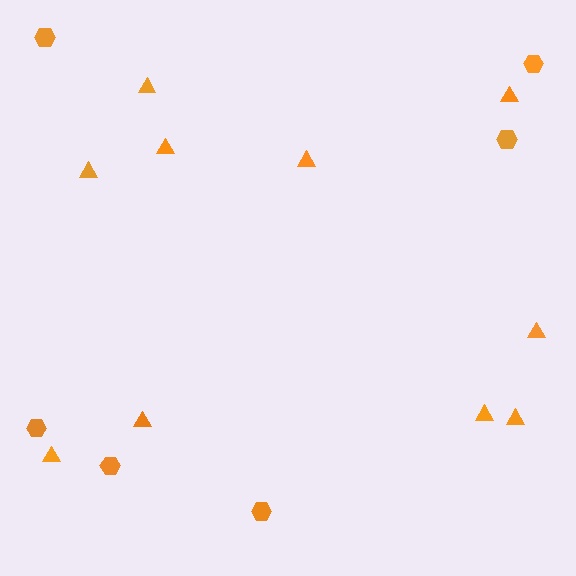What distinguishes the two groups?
There are 2 groups: one group of triangles (10) and one group of hexagons (6).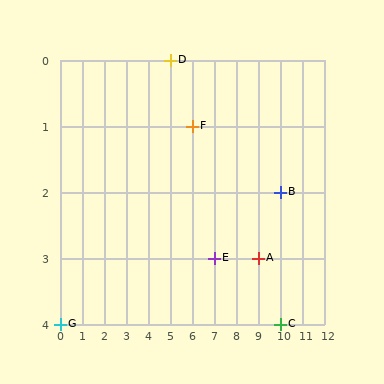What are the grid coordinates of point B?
Point B is at grid coordinates (10, 2).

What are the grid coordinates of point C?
Point C is at grid coordinates (10, 4).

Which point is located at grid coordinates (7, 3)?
Point E is at (7, 3).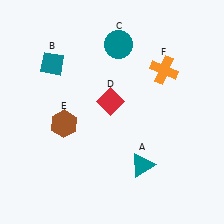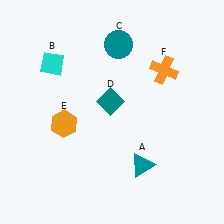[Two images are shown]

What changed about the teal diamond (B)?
In Image 1, B is teal. In Image 2, it changed to cyan.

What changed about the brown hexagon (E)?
In Image 1, E is brown. In Image 2, it changed to orange.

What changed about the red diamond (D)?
In Image 1, D is red. In Image 2, it changed to teal.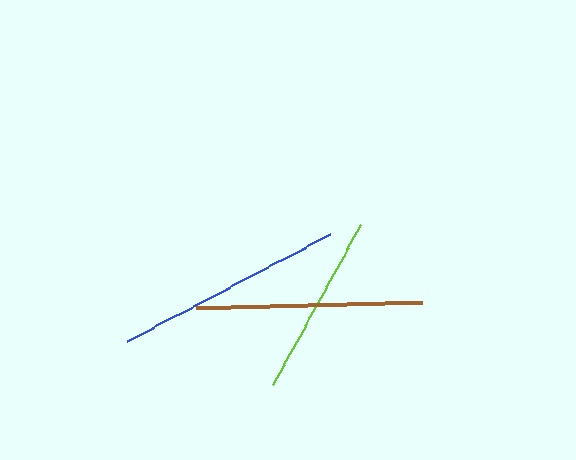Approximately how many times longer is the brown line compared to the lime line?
The brown line is approximately 1.2 times the length of the lime line.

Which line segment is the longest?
The blue line is the longest at approximately 231 pixels.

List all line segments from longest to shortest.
From longest to shortest: blue, brown, lime.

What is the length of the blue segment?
The blue segment is approximately 231 pixels long.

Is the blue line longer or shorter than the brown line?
The blue line is longer than the brown line.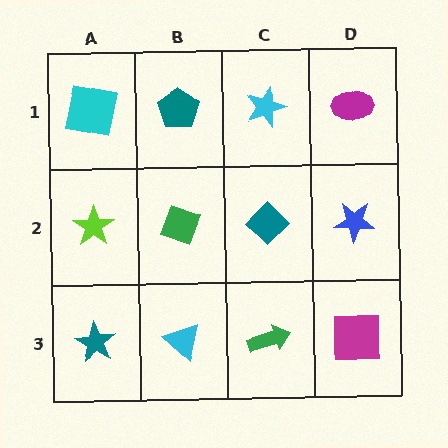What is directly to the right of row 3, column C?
A magenta square.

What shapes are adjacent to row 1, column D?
A blue star (row 2, column D), a cyan star (row 1, column C).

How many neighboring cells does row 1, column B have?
3.